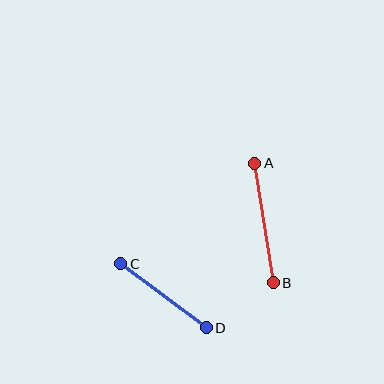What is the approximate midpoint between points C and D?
The midpoint is at approximately (164, 296) pixels.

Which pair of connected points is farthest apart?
Points A and B are farthest apart.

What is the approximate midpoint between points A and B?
The midpoint is at approximately (264, 223) pixels.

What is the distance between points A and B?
The distance is approximately 121 pixels.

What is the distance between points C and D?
The distance is approximately 107 pixels.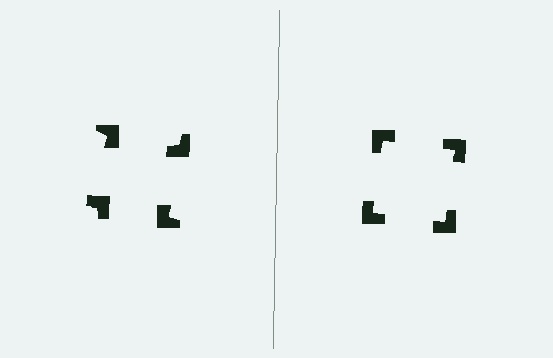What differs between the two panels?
The notched squares are positioned identically on both sides; only the wedge orientations differ. On the right they align to a square; on the left they are misaligned.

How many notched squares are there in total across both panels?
8 — 4 on each side.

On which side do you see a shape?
An illusory square appears on the right side. On the left side the wedge cuts are rotated, so no coherent shape forms.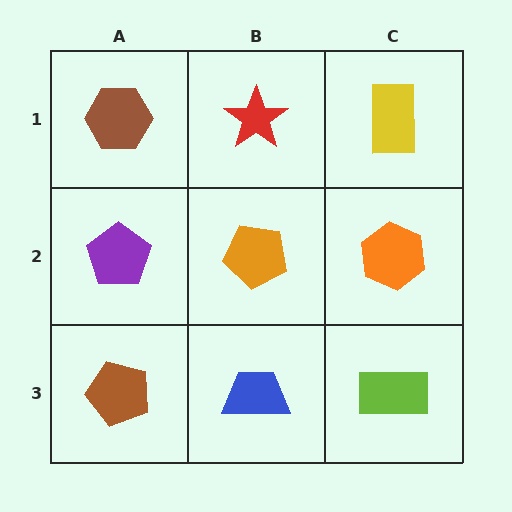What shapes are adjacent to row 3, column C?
An orange hexagon (row 2, column C), a blue trapezoid (row 3, column B).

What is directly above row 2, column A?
A brown hexagon.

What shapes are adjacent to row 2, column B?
A red star (row 1, column B), a blue trapezoid (row 3, column B), a purple pentagon (row 2, column A), an orange hexagon (row 2, column C).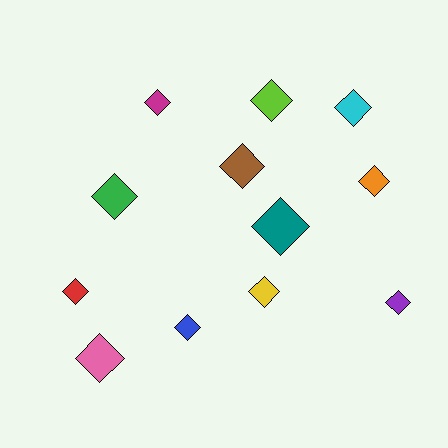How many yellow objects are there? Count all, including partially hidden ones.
There is 1 yellow object.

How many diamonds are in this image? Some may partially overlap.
There are 12 diamonds.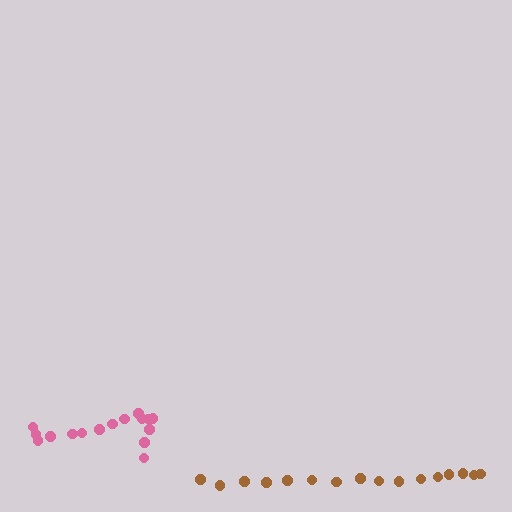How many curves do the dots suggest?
There are 2 distinct paths.